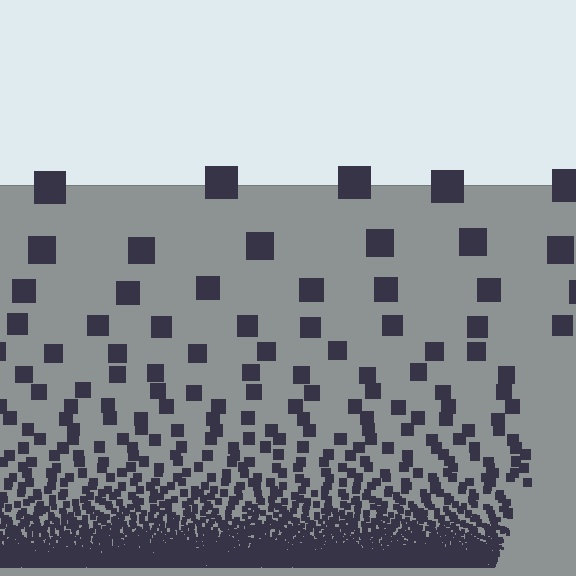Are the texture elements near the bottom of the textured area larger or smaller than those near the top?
Smaller. The gradient is inverted — elements near the bottom are smaller and denser.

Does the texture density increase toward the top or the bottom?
Density increases toward the bottom.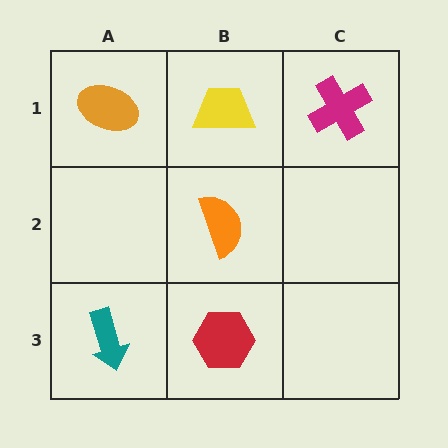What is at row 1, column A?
An orange ellipse.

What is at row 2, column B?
An orange semicircle.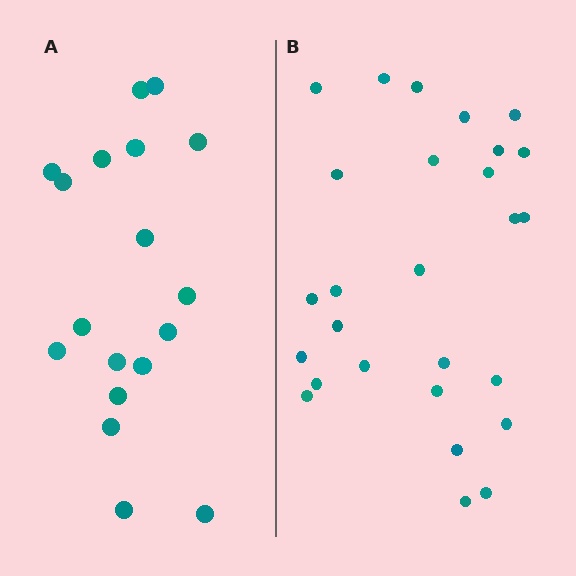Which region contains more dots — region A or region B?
Region B (the right region) has more dots.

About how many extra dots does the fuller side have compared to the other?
Region B has roughly 8 or so more dots than region A.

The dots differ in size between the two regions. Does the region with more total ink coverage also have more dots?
No. Region A has more total ink coverage because its dots are larger, but region B actually contains more individual dots. Total area can be misleading — the number of items is what matters here.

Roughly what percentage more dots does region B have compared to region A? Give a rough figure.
About 50% more.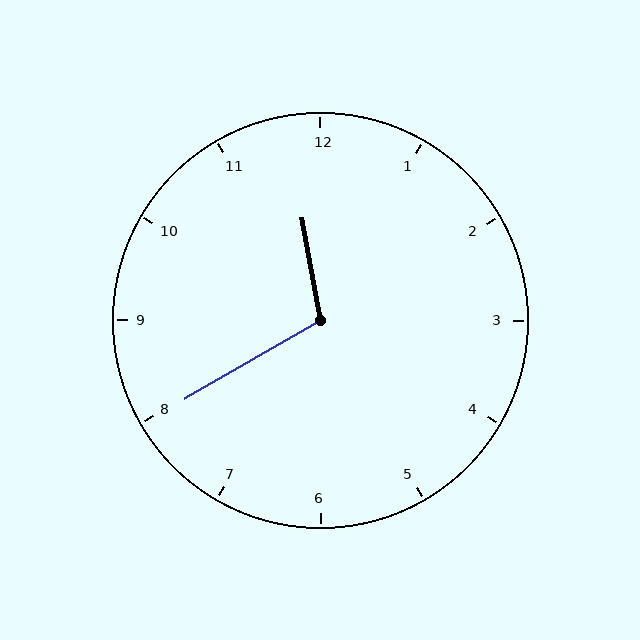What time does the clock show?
11:40.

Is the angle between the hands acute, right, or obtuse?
It is obtuse.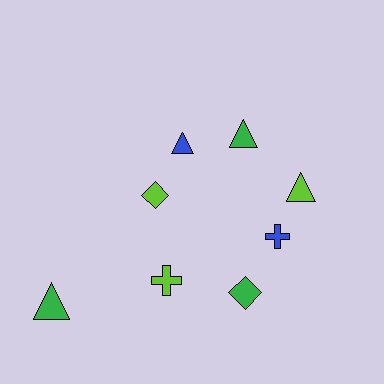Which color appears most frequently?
Green, with 3 objects.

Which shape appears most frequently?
Triangle, with 4 objects.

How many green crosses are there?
There are no green crosses.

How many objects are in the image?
There are 8 objects.